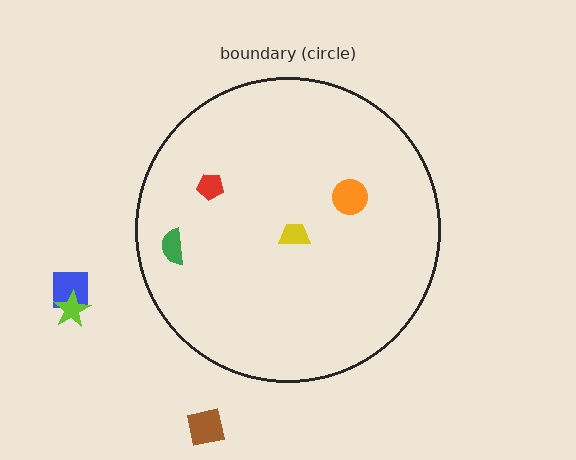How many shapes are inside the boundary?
4 inside, 3 outside.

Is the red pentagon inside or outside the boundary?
Inside.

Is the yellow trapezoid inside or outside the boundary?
Inside.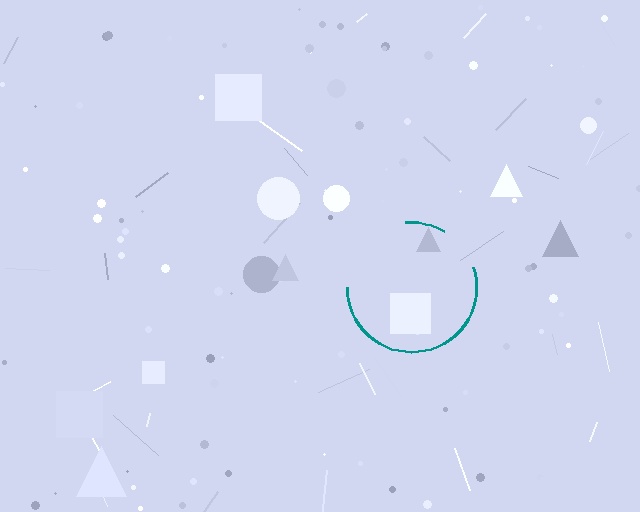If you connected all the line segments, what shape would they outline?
They would outline a circle.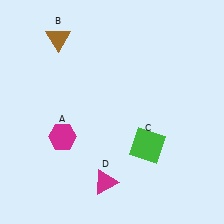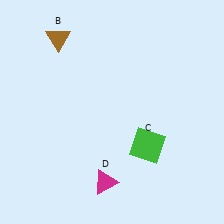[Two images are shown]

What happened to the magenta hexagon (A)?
The magenta hexagon (A) was removed in Image 2. It was in the bottom-left area of Image 1.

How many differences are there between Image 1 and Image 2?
There is 1 difference between the two images.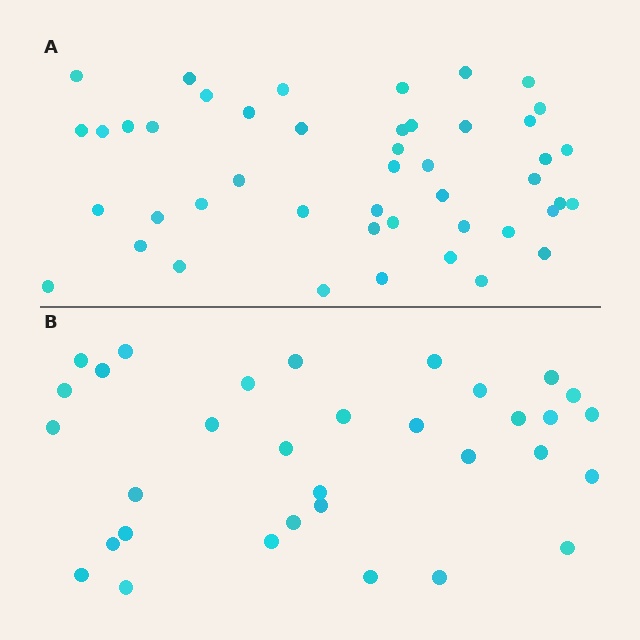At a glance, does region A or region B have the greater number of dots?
Region A (the top region) has more dots.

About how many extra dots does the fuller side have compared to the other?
Region A has approximately 15 more dots than region B.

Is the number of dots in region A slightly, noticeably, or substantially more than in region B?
Region A has noticeably more, but not dramatically so. The ratio is roughly 1.4 to 1.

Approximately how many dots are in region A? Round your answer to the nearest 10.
About 50 dots. (The exact count is 46, which rounds to 50.)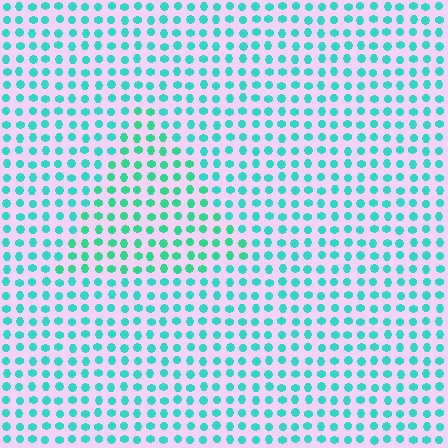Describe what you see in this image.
The image is filled with small cyan elements in a uniform arrangement. A triangle-shaped region is visible where the elements are tinted to a slightly different hue, forming a subtle color boundary.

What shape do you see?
I see a triangle.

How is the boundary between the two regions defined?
The boundary is defined purely by a slight shift in hue (about 20 degrees). Spacing, size, and orientation are identical on both sides.